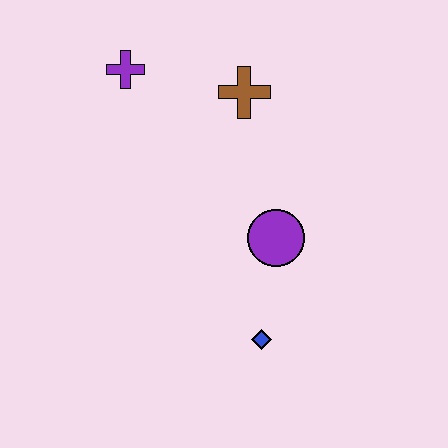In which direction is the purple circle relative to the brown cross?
The purple circle is below the brown cross.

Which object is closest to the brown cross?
The purple cross is closest to the brown cross.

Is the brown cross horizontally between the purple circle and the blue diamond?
No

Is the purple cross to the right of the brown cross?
No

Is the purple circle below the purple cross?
Yes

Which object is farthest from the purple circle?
The purple cross is farthest from the purple circle.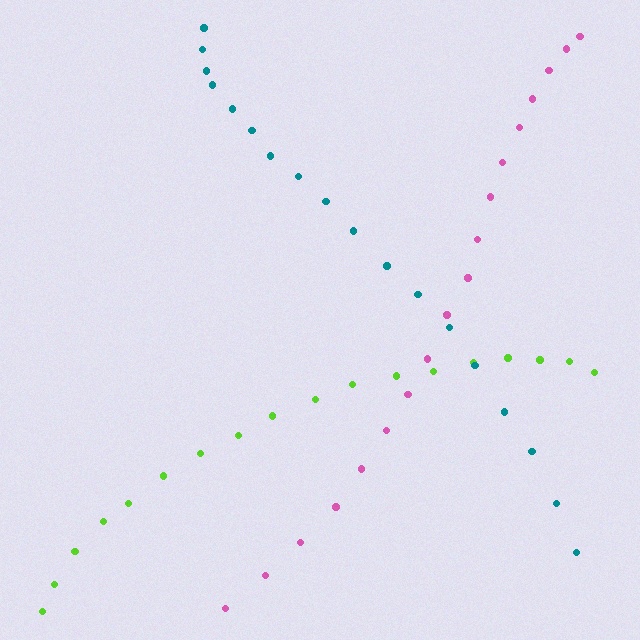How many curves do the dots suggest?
There are 3 distinct paths.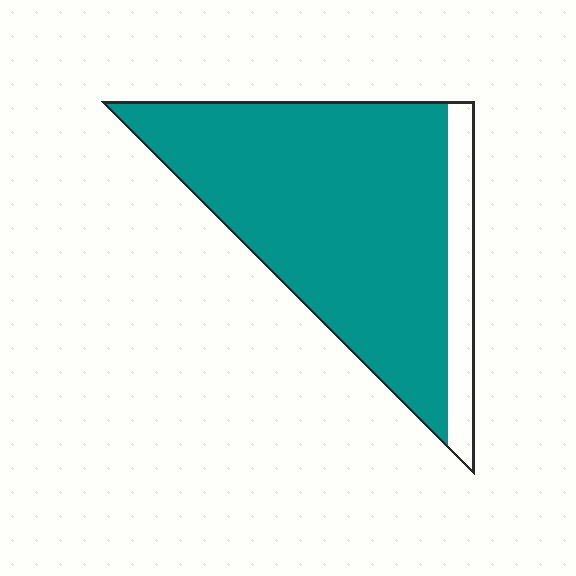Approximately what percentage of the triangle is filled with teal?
Approximately 85%.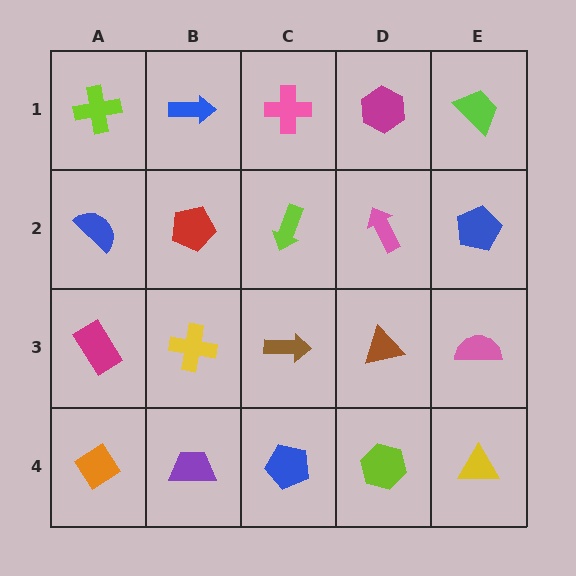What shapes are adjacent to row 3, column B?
A red pentagon (row 2, column B), a purple trapezoid (row 4, column B), a magenta rectangle (row 3, column A), a brown arrow (row 3, column C).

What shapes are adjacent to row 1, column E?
A blue pentagon (row 2, column E), a magenta hexagon (row 1, column D).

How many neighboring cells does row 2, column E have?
3.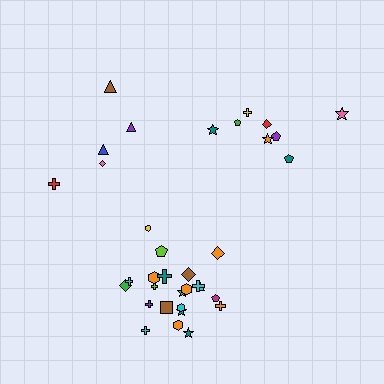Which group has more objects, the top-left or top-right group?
The top-right group.